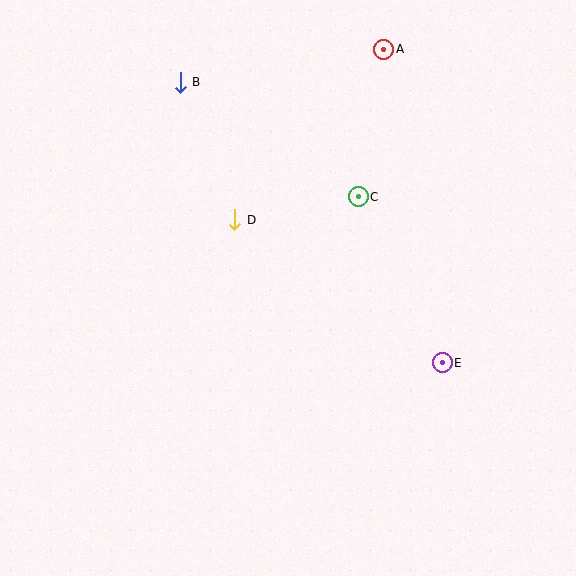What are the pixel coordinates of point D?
Point D is at (235, 220).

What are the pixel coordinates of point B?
Point B is at (180, 83).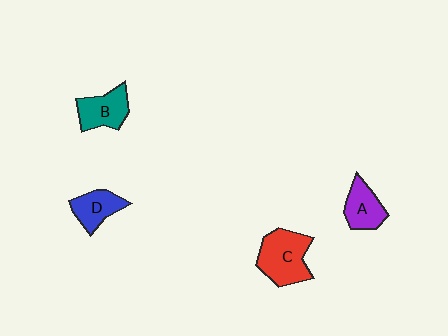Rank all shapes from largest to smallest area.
From largest to smallest: C (red), B (teal), A (purple), D (blue).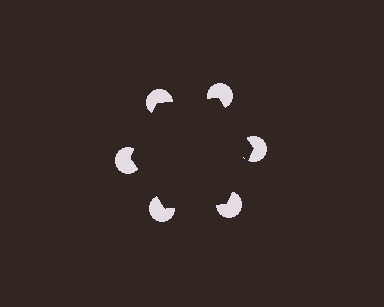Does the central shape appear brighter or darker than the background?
It typically appears slightly darker than the background, even though no actual brightness change is drawn.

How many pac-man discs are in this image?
There are 6 — one at each vertex of the illusory hexagon.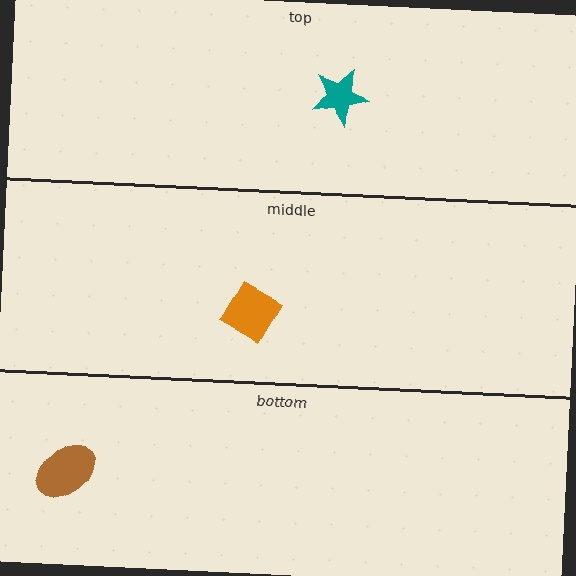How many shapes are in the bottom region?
1.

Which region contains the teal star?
The top region.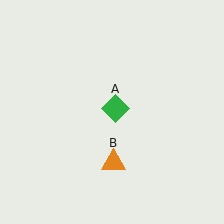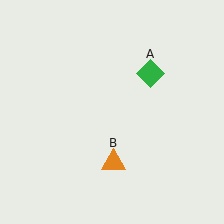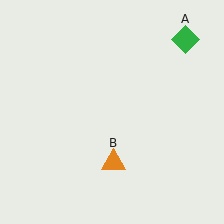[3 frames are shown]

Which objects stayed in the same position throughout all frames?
Orange triangle (object B) remained stationary.